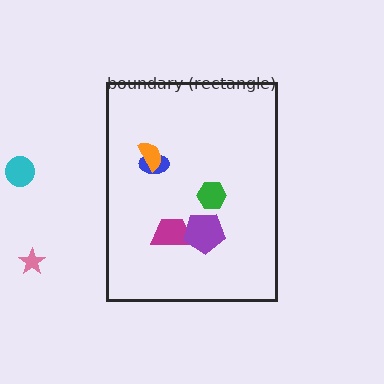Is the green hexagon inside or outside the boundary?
Inside.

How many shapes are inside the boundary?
5 inside, 2 outside.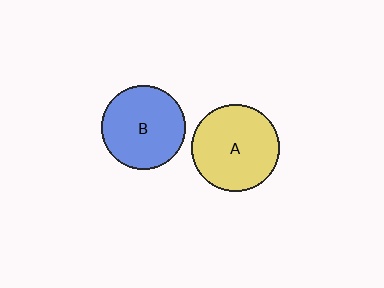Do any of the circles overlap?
No, none of the circles overlap.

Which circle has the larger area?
Circle A (yellow).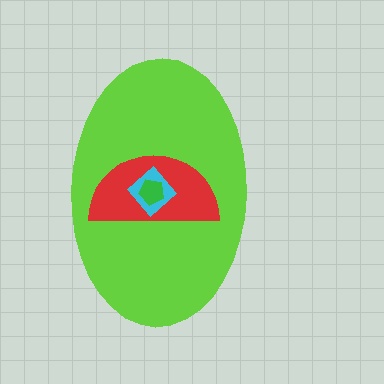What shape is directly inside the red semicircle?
The cyan diamond.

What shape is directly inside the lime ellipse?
The red semicircle.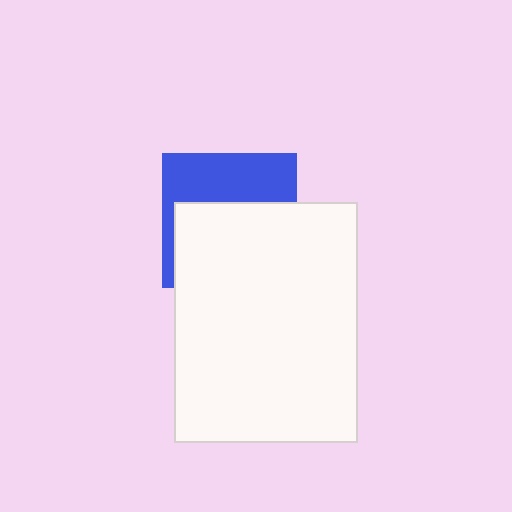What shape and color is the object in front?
The object in front is a white rectangle.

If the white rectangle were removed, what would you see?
You would see the complete blue square.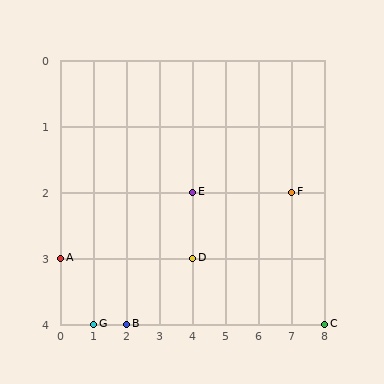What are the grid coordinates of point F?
Point F is at grid coordinates (7, 2).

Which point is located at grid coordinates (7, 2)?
Point F is at (7, 2).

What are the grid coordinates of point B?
Point B is at grid coordinates (2, 4).